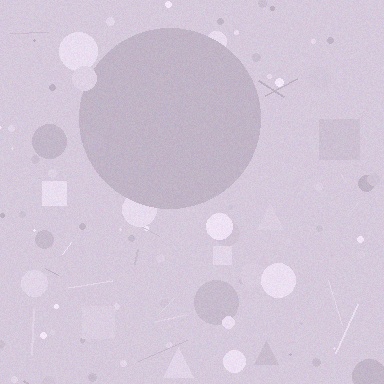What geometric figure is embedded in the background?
A circle is embedded in the background.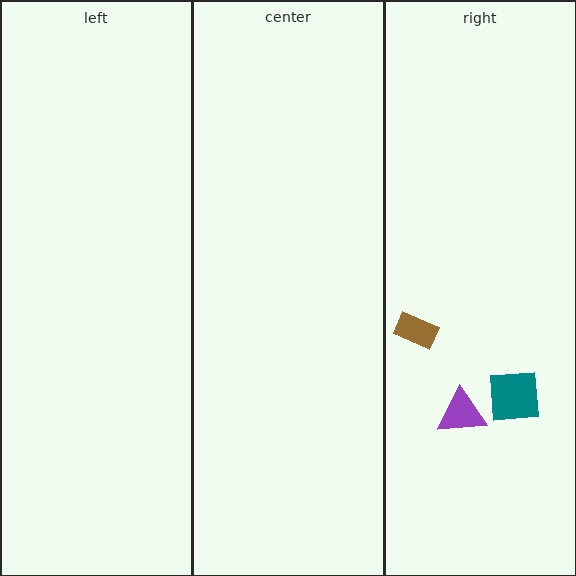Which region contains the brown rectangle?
The right region.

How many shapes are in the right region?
3.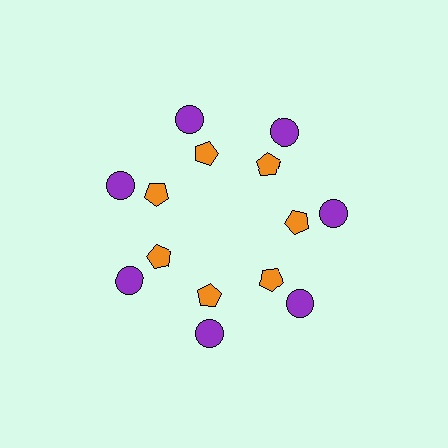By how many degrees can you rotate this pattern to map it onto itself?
The pattern maps onto itself every 51 degrees of rotation.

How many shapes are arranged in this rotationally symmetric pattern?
There are 14 shapes, arranged in 7 groups of 2.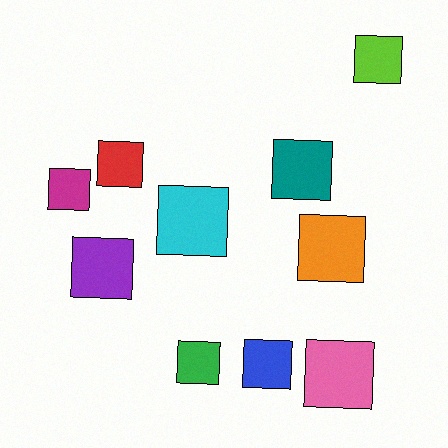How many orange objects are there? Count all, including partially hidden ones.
There is 1 orange object.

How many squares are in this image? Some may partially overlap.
There are 10 squares.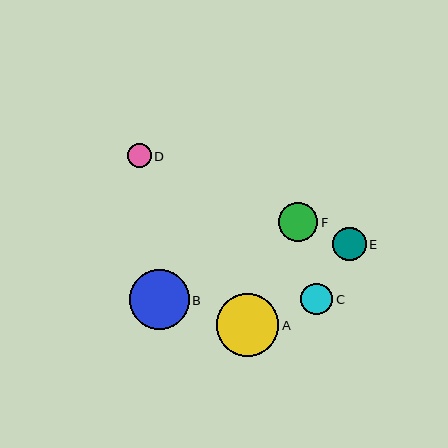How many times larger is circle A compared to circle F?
Circle A is approximately 1.6 times the size of circle F.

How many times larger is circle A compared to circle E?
Circle A is approximately 1.9 times the size of circle E.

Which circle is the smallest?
Circle D is the smallest with a size of approximately 23 pixels.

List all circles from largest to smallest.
From largest to smallest: A, B, F, E, C, D.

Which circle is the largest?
Circle A is the largest with a size of approximately 62 pixels.